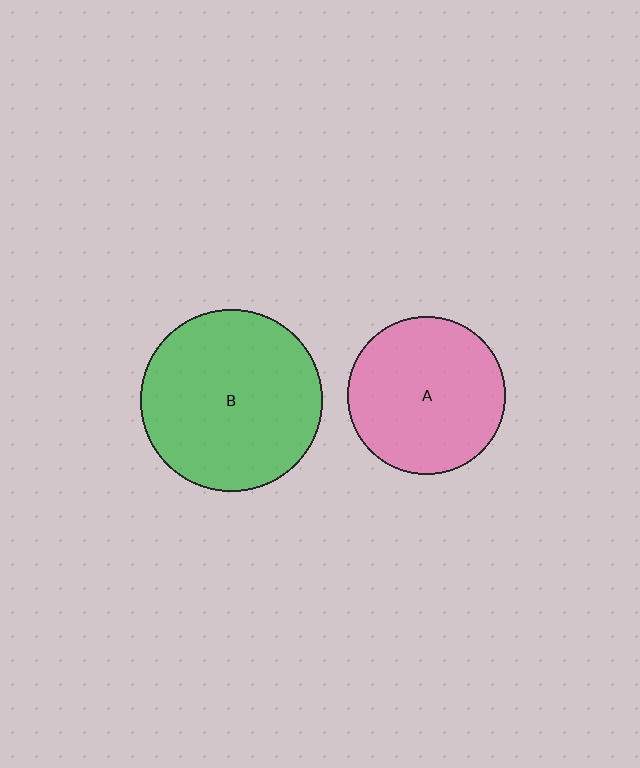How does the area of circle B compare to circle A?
Approximately 1.3 times.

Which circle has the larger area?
Circle B (green).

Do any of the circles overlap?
No, none of the circles overlap.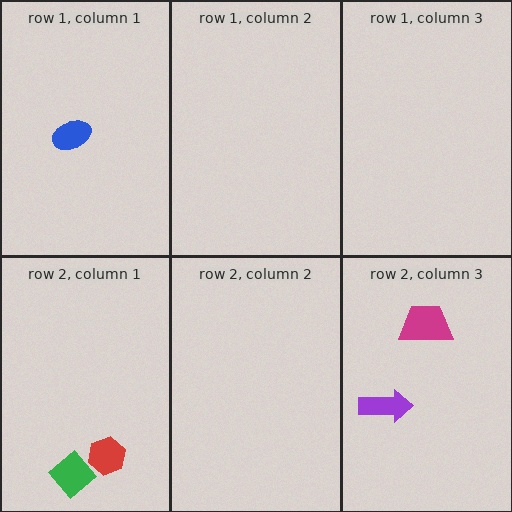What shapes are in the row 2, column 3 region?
The magenta trapezoid, the purple arrow.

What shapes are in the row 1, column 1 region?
The blue ellipse.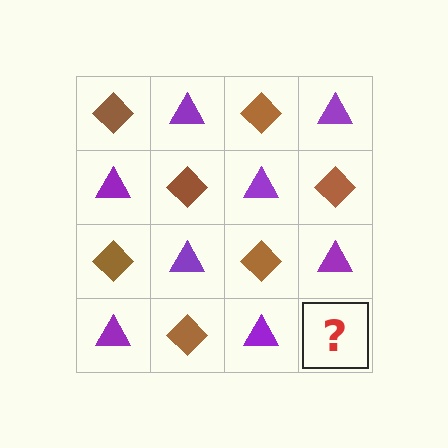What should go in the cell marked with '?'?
The missing cell should contain a brown diamond.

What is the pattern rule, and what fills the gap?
The rule is that it alternates brown diamond and purple triangle in a checkerboard pattern. The gap should be filled with a brown diamond.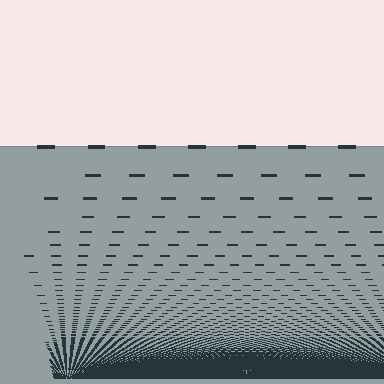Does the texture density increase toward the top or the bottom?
Density increases toward the bottom.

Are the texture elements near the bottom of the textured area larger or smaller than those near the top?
Smaller. The gradient is inverted — elements near the bottom are smaller and denser.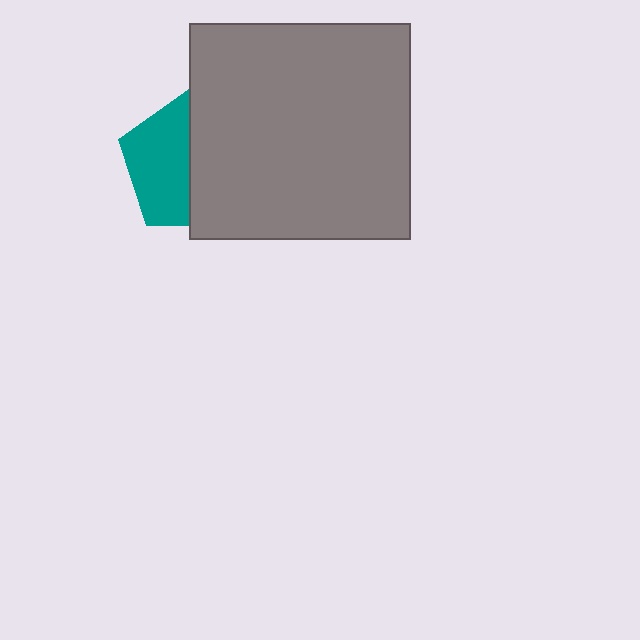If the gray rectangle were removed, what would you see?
You would see the complete teal pentagon.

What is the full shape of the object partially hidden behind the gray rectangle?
The partially hidden object is a teal pentagon.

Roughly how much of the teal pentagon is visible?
About half of it is visible (roughly 48%).